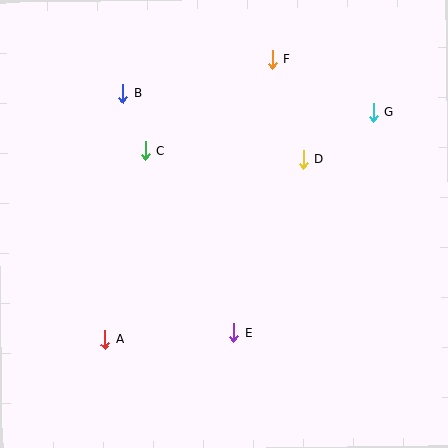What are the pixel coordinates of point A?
Point A is at (105, 340).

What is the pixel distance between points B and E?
The distance between B and E is 264 pixels.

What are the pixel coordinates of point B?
Point B is at (123, 94).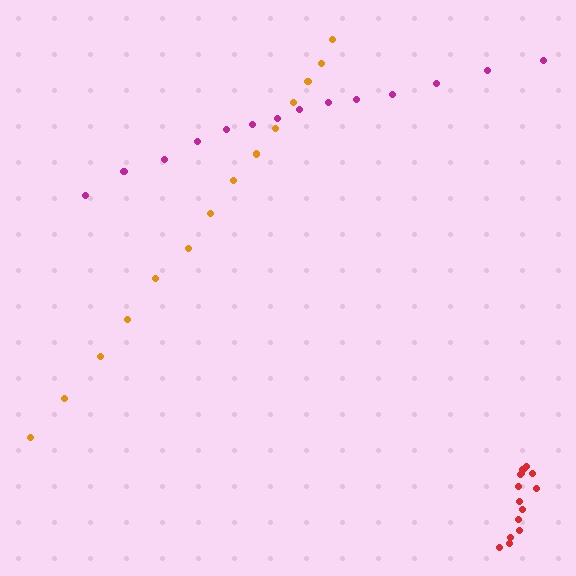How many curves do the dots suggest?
There are 3 distinct paths.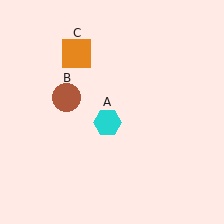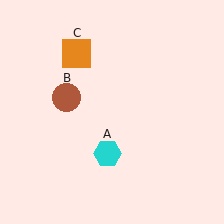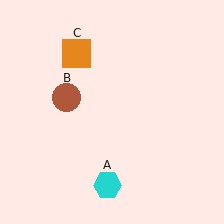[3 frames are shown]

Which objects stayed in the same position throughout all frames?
Brown circle (object B) and orange square (object C) remained stationary.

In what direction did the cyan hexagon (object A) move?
The cyan hexagon (object A) moved down.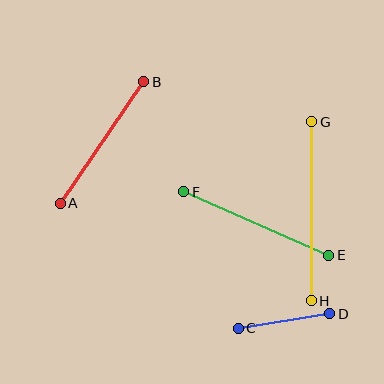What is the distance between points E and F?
The distance is approximately 158 pixels.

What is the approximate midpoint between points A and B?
The midpoint is at approximately (102, 143) pixels.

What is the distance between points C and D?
The distance is approximately 92 pixels.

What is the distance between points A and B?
The distance is approximately 147 pixels.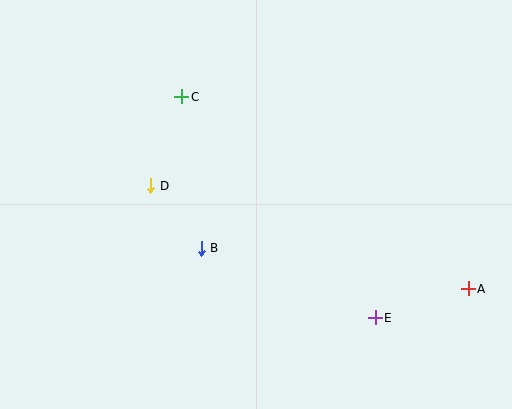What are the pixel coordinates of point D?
Point D is at (151, 186).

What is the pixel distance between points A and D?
The distance between A and D is 334 pixels.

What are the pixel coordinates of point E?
Point E is at (375, 318).